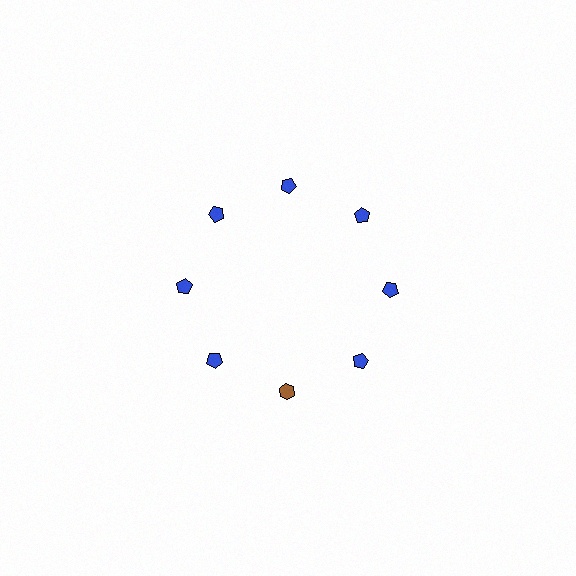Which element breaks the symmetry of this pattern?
The brown hexagon at roughly the 6 o'clock position breaks the symmetry. All other shapes are blue pentagons.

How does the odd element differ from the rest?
It differs in both color (brown instead of blue) and shape (hexagon instead of pentagon).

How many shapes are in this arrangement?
There are 8 shapes arranged in a ring pattern.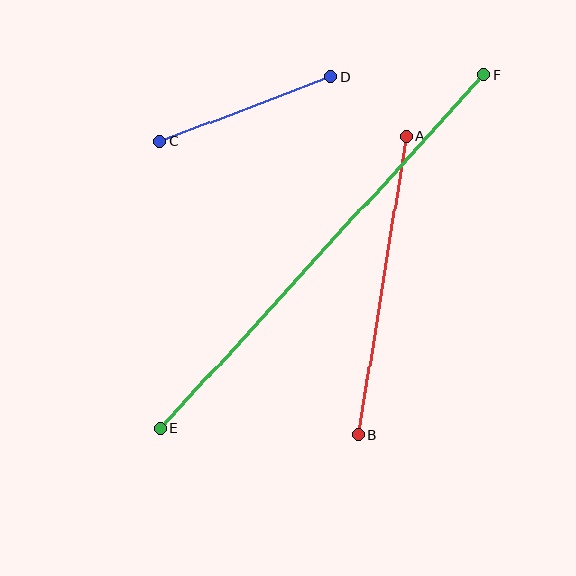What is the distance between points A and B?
The distance is approximately 303 pixels.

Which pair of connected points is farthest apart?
Points E and F are farthest apart.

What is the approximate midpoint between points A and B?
The midpoint is at approximately (382, 285) pixels.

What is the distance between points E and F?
The distance is approximately 480 pixels.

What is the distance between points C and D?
The distance is approximately 183 pixels.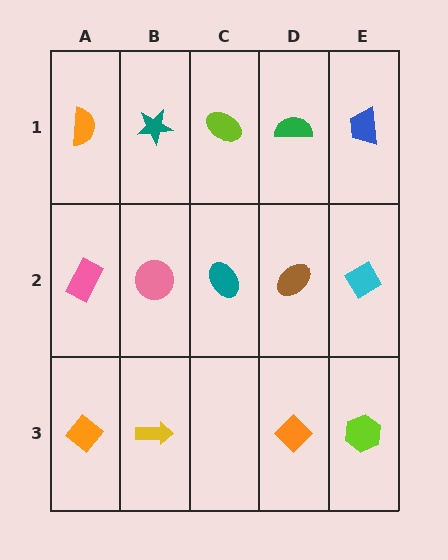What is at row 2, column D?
A brown ellipse.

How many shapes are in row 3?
4 shapes.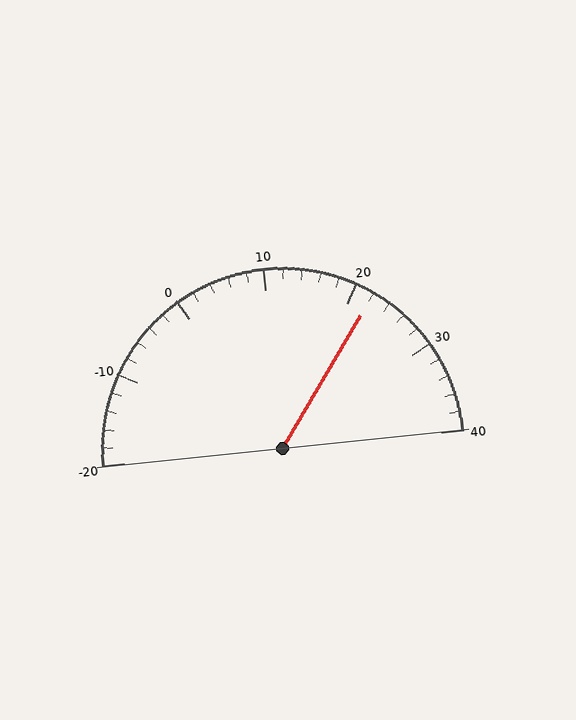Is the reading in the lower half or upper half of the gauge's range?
The reading is in the upper half of the range (-20 to 40).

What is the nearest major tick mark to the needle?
The nearest major tick mark is 20.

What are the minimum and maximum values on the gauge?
The gauge ranges from -20 to 40.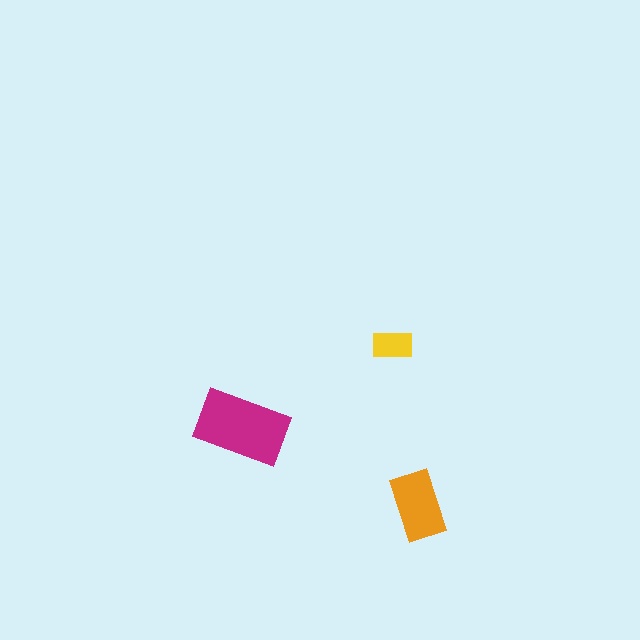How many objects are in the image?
There are 3 objects in the image.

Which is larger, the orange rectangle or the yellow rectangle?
The orange one.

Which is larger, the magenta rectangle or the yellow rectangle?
The magenta one.